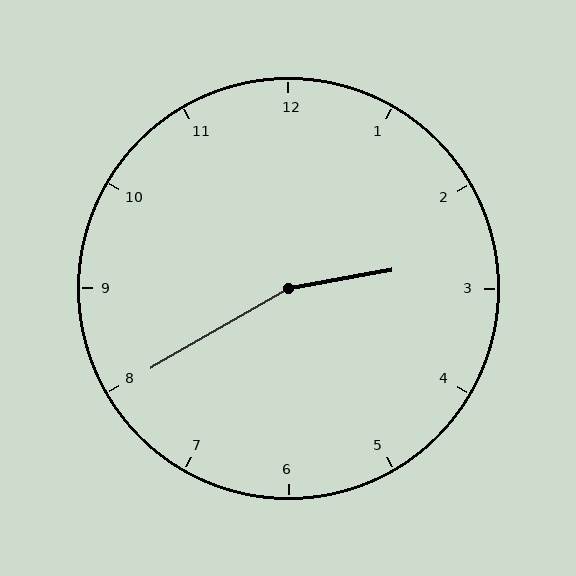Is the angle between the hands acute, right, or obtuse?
It is obtuse.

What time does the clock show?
2:40.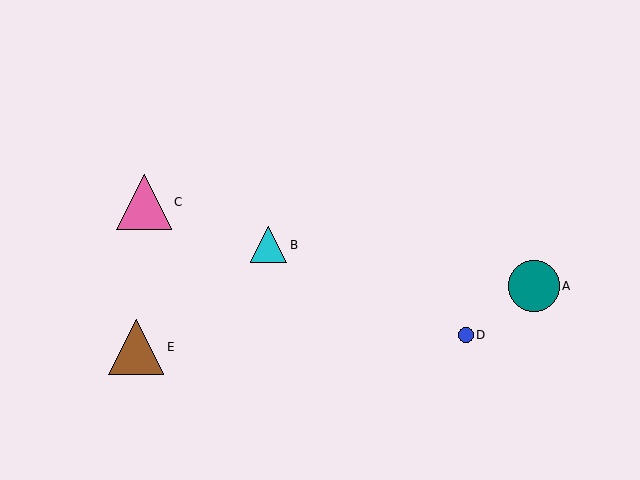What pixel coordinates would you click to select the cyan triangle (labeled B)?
Click at (268, 245) to select the cyan triangle B.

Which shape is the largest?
The brown triangle (labeled E) is the largest.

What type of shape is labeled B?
Shape B is a cyan triangle.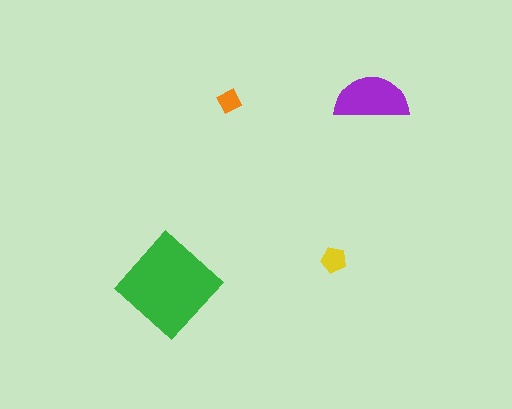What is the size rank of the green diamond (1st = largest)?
1st.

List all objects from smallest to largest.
The orange diamond, the yellow pentagon, the purple semicircle, the green diamond.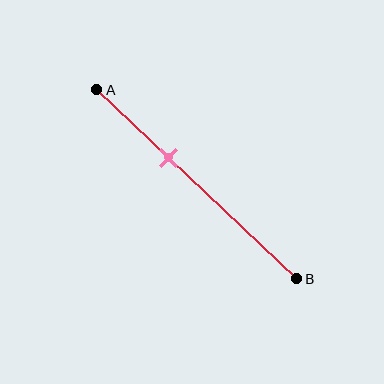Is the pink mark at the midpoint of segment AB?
No, the mark is at about 35% from A, not at the 50% midpoint.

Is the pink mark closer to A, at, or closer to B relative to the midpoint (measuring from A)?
The pink mark is closer to point A than the midpoint of segment AB.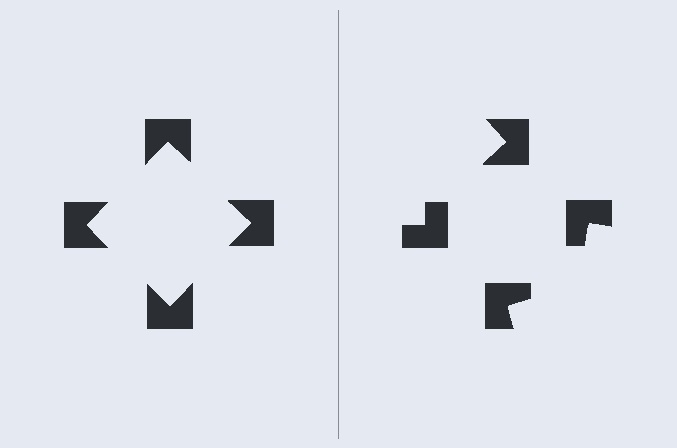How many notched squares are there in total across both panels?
8 — 4 on each side.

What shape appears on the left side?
An illusory square.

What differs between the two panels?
The notched squares are positioned identically on both sides; only the wedge orientations differ. On the left they align to a square; on the right they are misaligned.